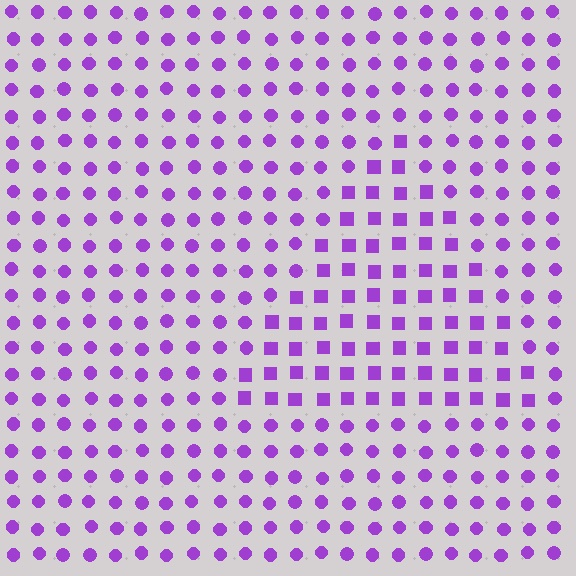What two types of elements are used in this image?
The image uses squares inside the triangle region and circles outside it.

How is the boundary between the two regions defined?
The boundary is defined by a change in element shape: squares inside vs. circles outside. All elements share the same color and spacing.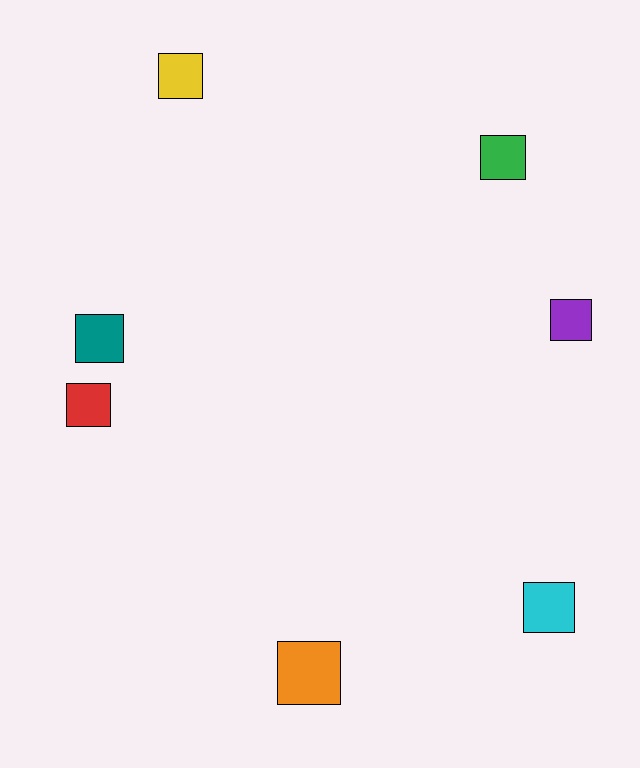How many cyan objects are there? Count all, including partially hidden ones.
There is 1 cyan object.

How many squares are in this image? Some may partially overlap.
There are 7 squares.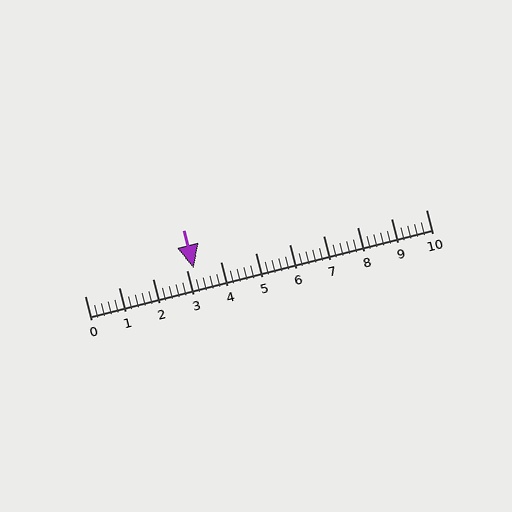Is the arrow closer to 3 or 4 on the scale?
The arrow is closer to 3.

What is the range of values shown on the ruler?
The ruler shows values from 0 to 10.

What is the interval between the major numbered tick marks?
The major tick marks are spaced 1 units apart.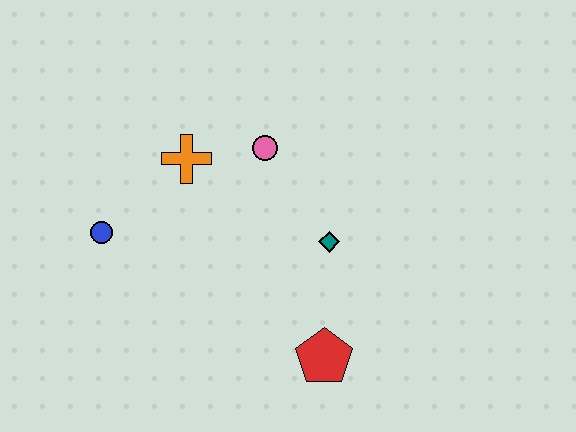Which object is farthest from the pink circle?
The red pentagon is farthest from the pink circle.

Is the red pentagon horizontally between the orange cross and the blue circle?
No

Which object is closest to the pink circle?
The orange cross is closest to the pink circle.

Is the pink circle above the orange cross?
Yes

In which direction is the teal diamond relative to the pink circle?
The teal diamond is below the pink circle.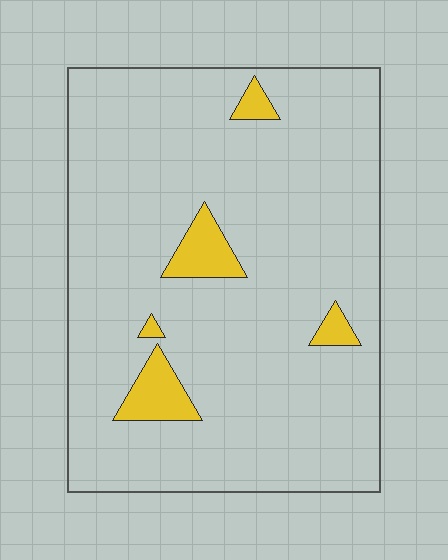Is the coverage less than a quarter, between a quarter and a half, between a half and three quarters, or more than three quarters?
Less than a quarter.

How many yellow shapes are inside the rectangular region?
5.